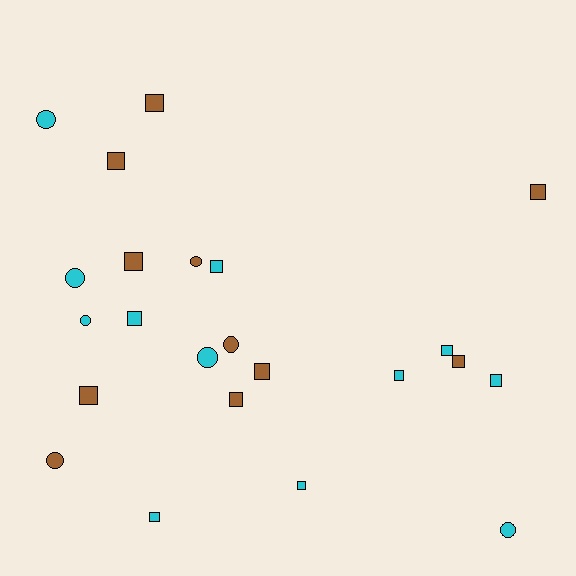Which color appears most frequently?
Cyan, with 12 objects.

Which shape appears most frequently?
Square, with 15 objects.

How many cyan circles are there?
There are 5 cyan circles.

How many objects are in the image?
There are 23 objects.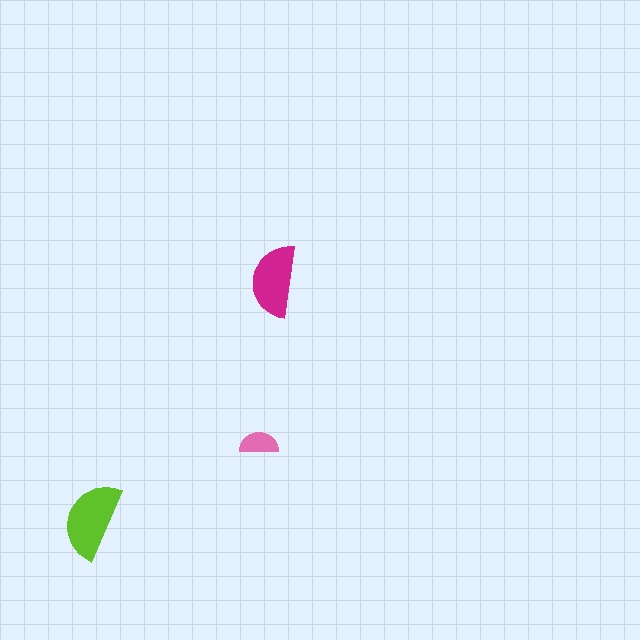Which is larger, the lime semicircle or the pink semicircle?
The lime one.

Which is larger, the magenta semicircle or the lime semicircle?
The lime one.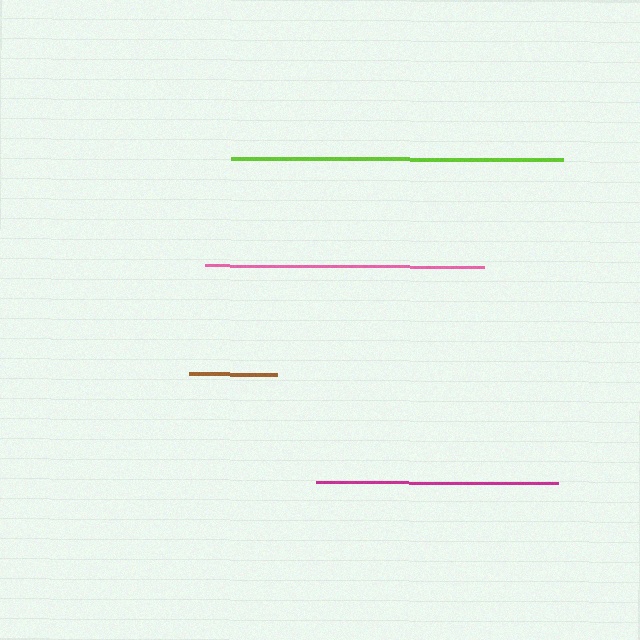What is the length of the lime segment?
The lime segment is approximately 332 pixels long.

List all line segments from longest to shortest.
From longest to shortest: lime, pink, magenta, brown.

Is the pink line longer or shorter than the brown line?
The pink line is longer than the brown line.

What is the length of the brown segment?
The brown segment is approximately 87 pixels long.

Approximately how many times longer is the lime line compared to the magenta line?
The lime line is approximately 1.4 times the length of the magenta line.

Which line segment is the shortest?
The brown line is the shortest at approximately 87 pixels.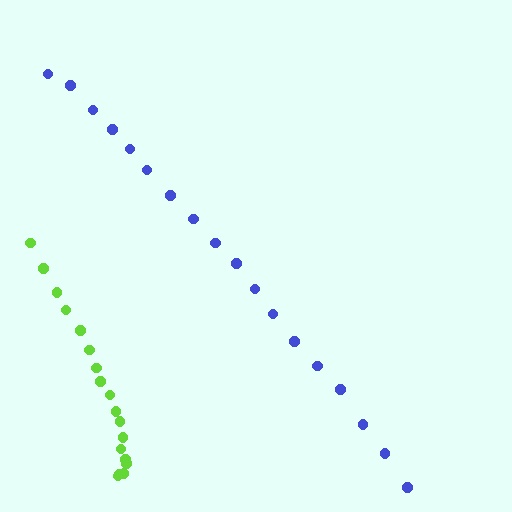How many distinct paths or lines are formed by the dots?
There are 2 distinct paths.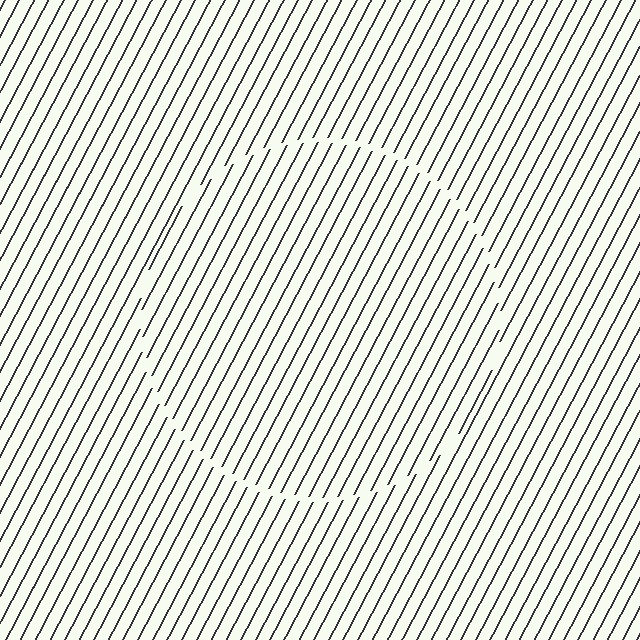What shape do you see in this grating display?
An illusory circle. The interior of the shape contains the same grating, shifted by half a period — the contour is defined by the phase discontinuity where line-ends from the inner and outer gratings abut.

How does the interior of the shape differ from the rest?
The interior of the shape contains the same grating, shifted by half a period — the contour is defined by the phase discontinuity where line-ends from the inner and outer gratings abut.